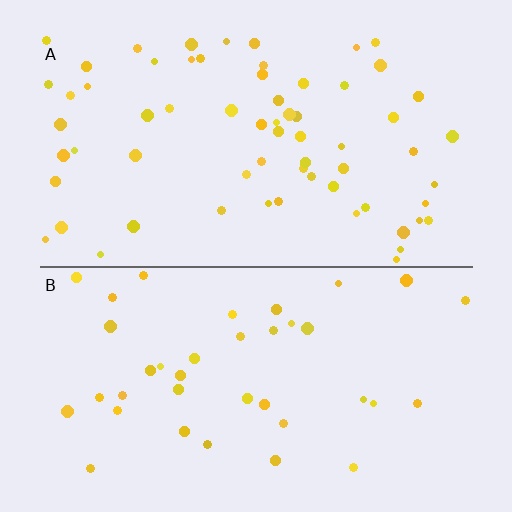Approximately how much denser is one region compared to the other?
Approximately 1.7× — region A over region B.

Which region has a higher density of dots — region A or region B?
A (the top).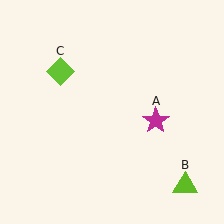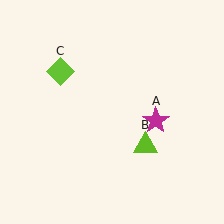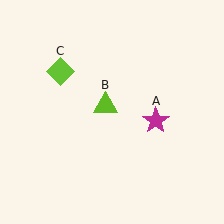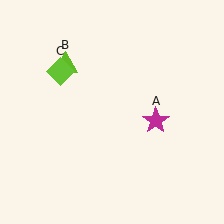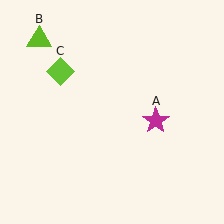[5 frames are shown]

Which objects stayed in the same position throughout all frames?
Magenta star (object A) and lime diamond (object C) remained stationary.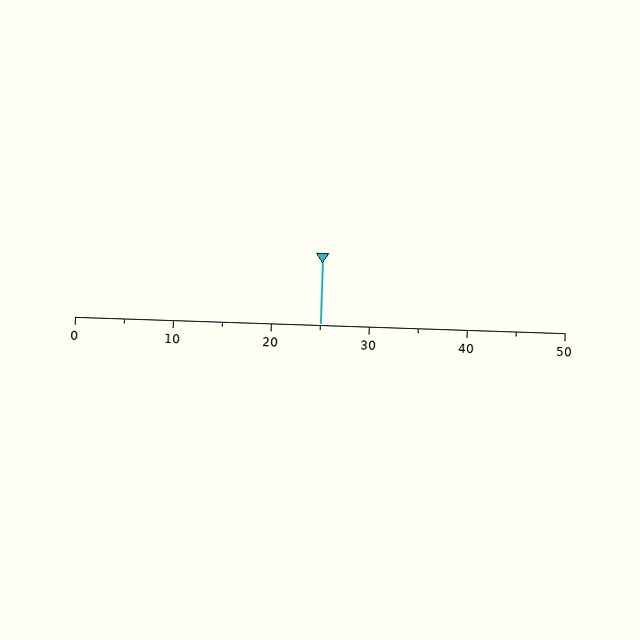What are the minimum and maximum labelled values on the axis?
The axis runs from 0 to 50.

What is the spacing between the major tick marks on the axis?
The major ticks are spaced 10 apart.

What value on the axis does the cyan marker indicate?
The marker indicates approximately 25.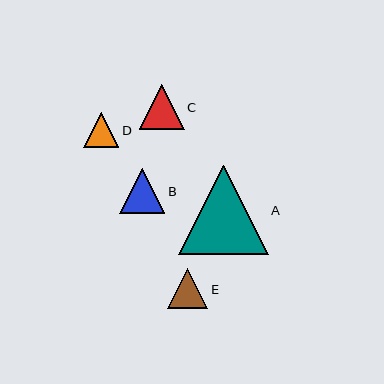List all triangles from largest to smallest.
From largest to smallest: A, C, B, E, D.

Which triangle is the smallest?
Triangle D is the smallest with a size of approximately 35 pixels.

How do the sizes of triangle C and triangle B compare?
Triangle C and triangle B are approximately the same size.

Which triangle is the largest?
Triangle A is the largest with a size of approximately 89 pixels.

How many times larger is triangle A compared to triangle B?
Triangle A is approximately 2.0 times the size of triangle B.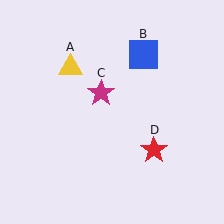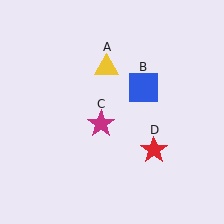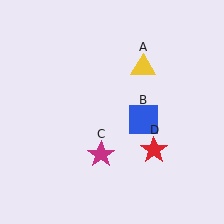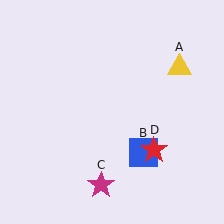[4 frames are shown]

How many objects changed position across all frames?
3 objects changed position: yellow triangle (object A), blue square (object B), magenta star (object C).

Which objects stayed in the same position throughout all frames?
Red star (object D) remained stationary.